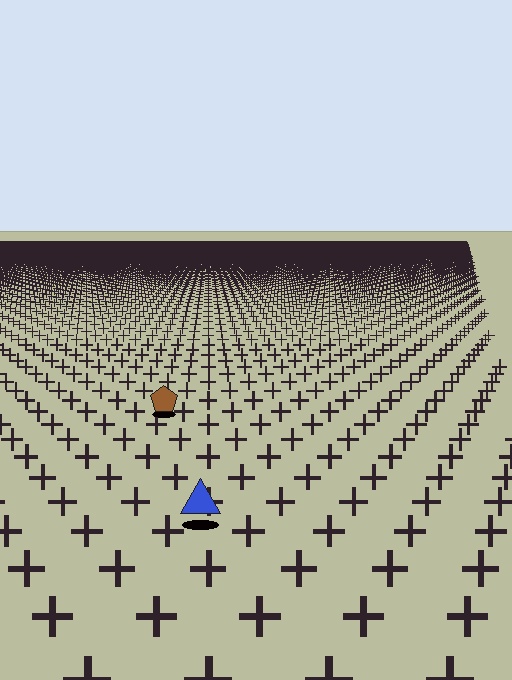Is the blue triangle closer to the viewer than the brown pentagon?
Yes. The blue triangle is closer — you can tell from the texture gradient: the ground texture is coarser near it.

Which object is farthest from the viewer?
The brown pentagon is farthest from the viewer. It appears smaller and the ground texture around it is denser.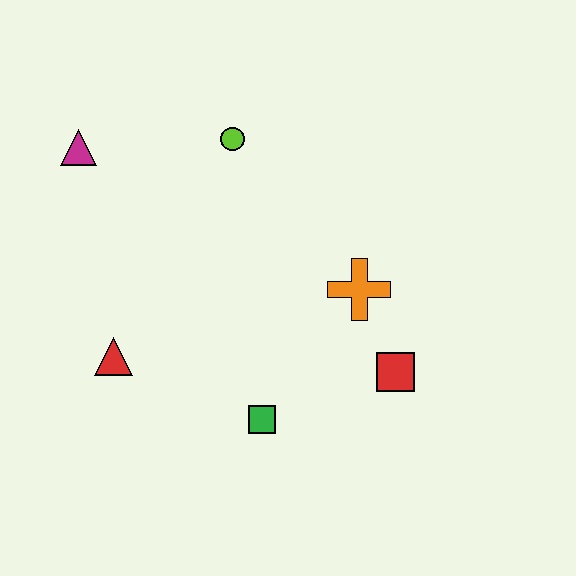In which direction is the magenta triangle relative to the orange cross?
The magenta triangle is to the left of the orange cross.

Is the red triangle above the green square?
Yes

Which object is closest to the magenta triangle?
The lime circle is closest to the magenta triangle.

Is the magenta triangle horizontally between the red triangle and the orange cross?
No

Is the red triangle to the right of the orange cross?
No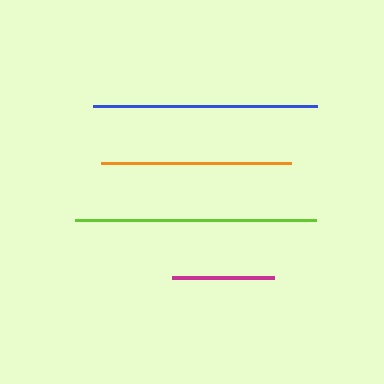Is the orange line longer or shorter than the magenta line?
The orange line is longer than the magenta line.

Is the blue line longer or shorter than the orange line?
The blue line is longer than the orange line.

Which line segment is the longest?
The lime line is the longest at approximately 241 pixels.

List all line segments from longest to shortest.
From longest to shortest: lime, blue, orange, magenta.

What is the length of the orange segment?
The orange segment is approximately 190 pixels long.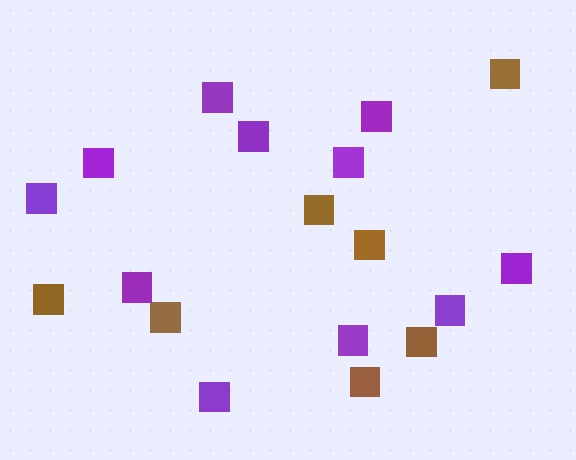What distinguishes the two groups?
There are 2 groups: one group of brown squares (7) and one group of purple squares (11).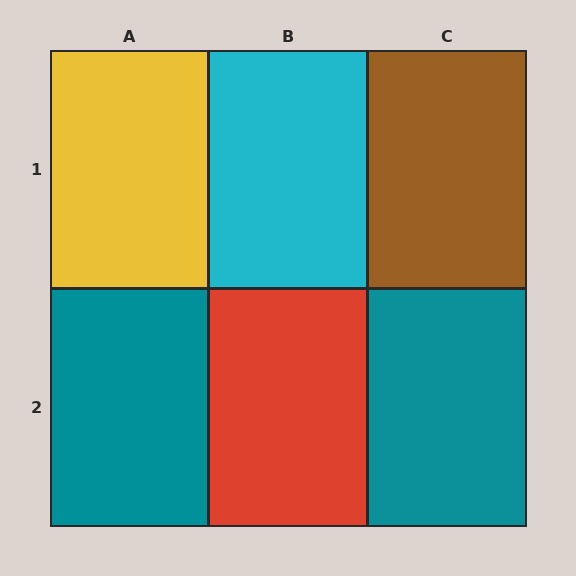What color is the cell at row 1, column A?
Yellow.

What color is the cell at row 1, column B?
Cyan.